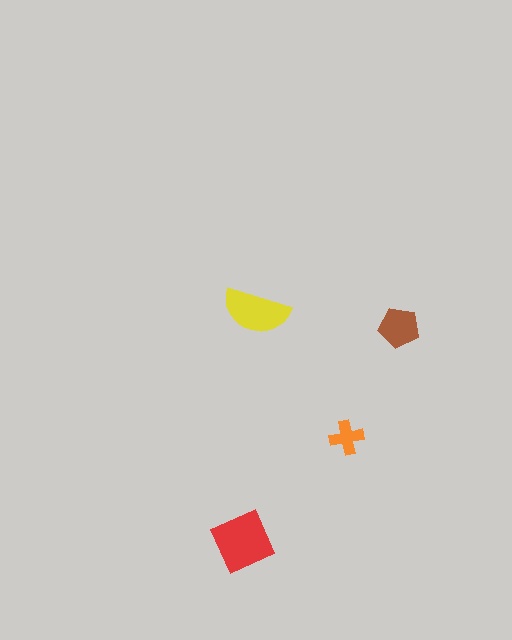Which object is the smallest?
The orange cross.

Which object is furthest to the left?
The red diamond is leftmost.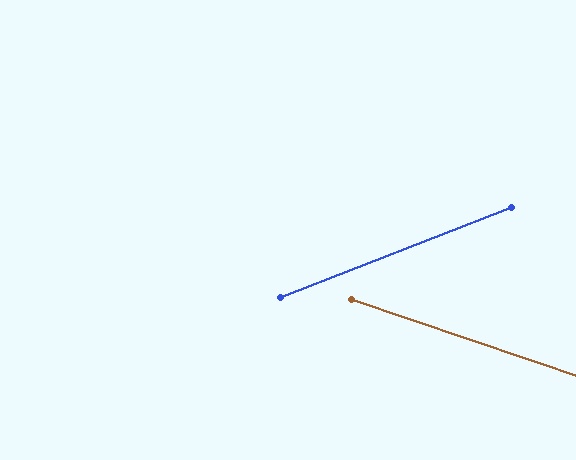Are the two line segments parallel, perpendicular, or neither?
Neither parallel nor perpendicular — they differ by about 40°.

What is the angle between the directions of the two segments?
Approximately 40 degrees.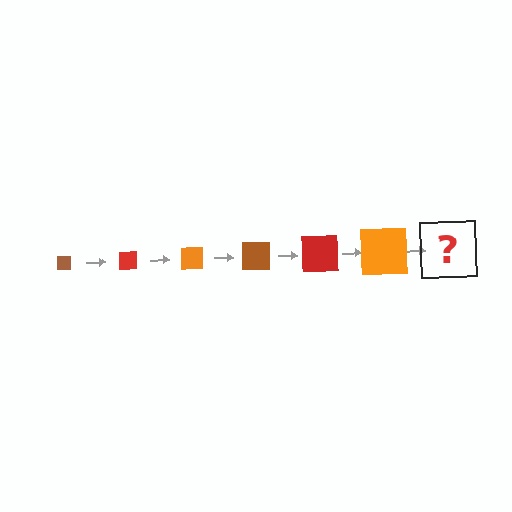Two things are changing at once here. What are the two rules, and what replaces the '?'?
The two rules are that the square grows larger each step and the color cycles through brown, red, and orange. The '?' should be a brown square, larger than the previous one.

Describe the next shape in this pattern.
It should be a brown square, larger than the previous one.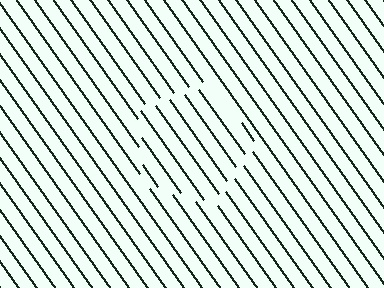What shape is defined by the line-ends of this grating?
An illusory pentagon. The interior of the shape contains the same grating, shifted by half a period — the contour is defined by the phase discontinuity where line-ends from the inner and outer gratings abut.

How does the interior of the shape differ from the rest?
The interior of the shape contains the same grating, shifted by half a period — the contour is defined by the phase discontinuity where line-ends from the inner and outer gratings abut.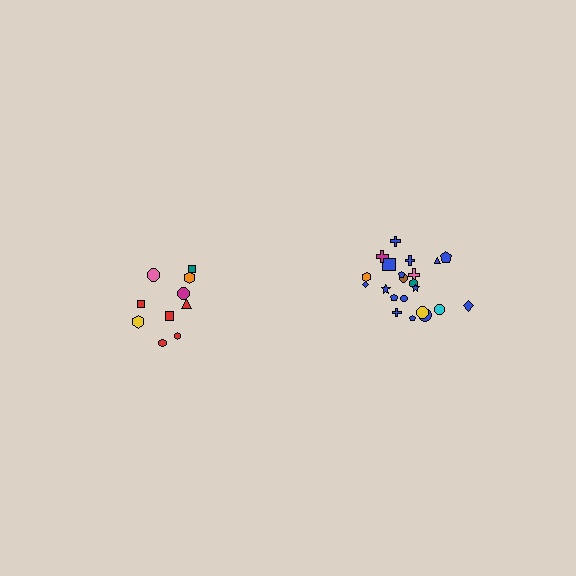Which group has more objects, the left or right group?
The right group.